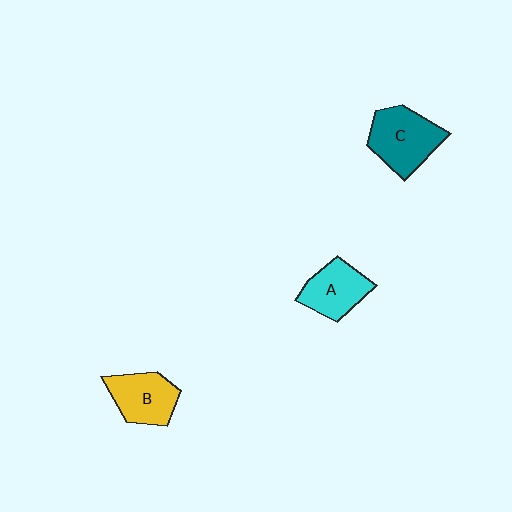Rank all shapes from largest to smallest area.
From largest to smallest: C (teal), B (yellow), A (cyan).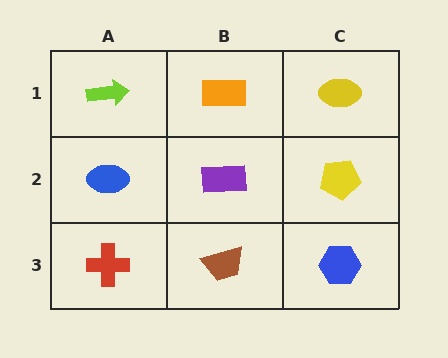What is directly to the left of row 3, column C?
A brown trapezoid.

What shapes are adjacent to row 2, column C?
A yellow ellipse (row 1, column C), a blue hexagon (row 3, column C), a purple rectangle (row 2, column B).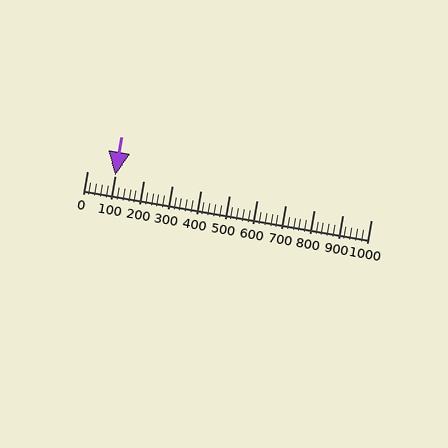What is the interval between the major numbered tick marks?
The major tick marks are spaced 100 units apart.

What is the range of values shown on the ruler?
The ruler shows values from 0 to 1000.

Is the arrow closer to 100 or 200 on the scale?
The arrow is closer to 100.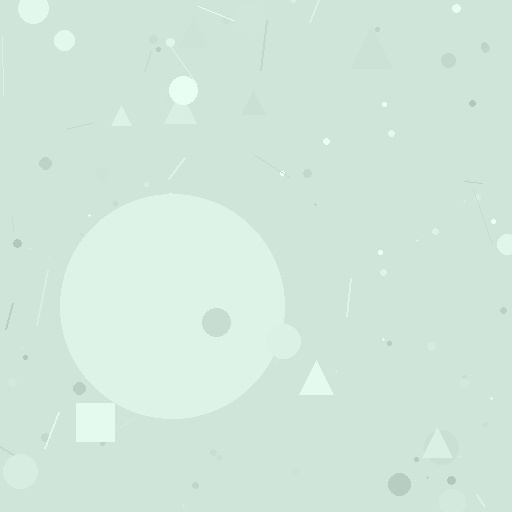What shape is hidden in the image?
A circle is hidden in the image.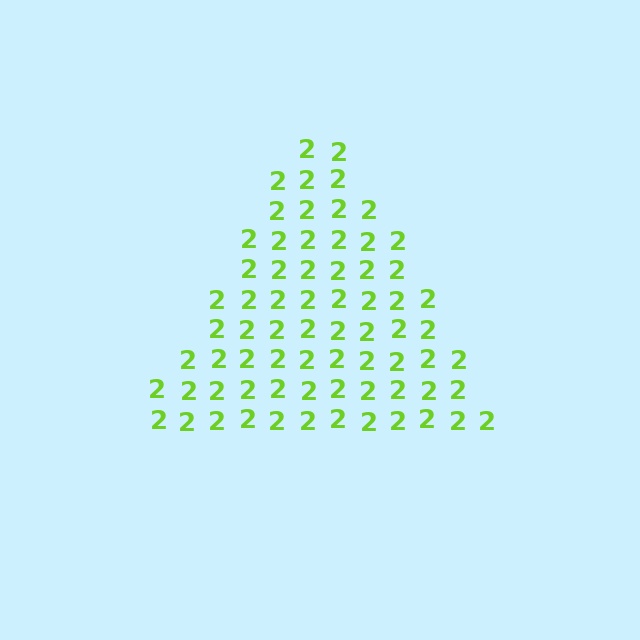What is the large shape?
The large shape is a triangle.